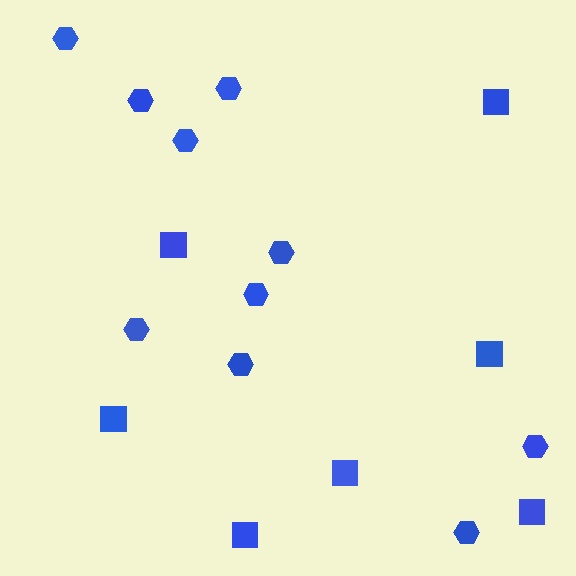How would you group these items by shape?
There are 2 groups: one group of hexagons (10) and one group of squares (7).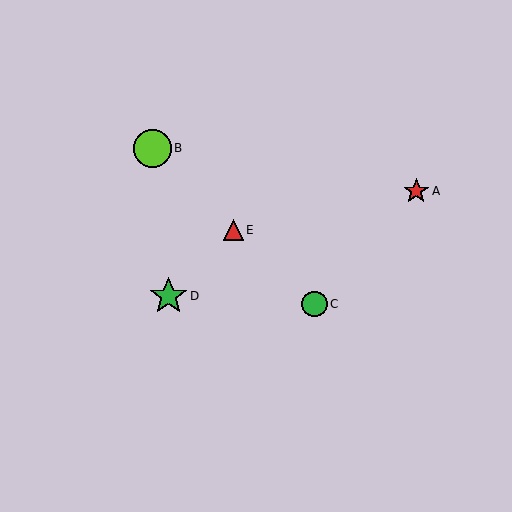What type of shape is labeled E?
Shape E is a red triangle.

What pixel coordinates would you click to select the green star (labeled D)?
Click at (168, 296) to select the green star D.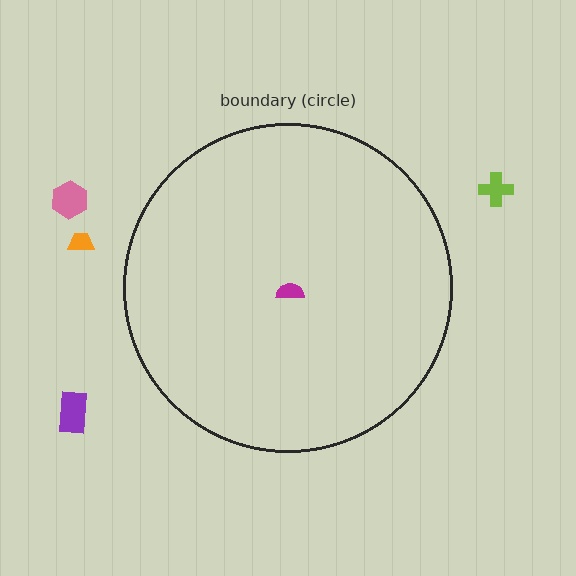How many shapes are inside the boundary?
1 inside, 4 outside.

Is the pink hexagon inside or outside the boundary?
Outside.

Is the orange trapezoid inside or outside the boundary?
Outside.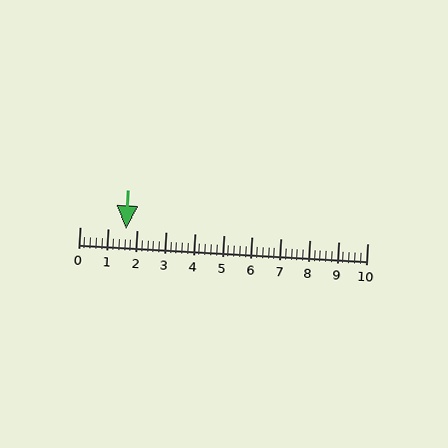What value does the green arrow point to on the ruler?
The green arrow points to approximately 1.6.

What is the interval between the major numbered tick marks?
The major tick marks are spaced 1 units apart.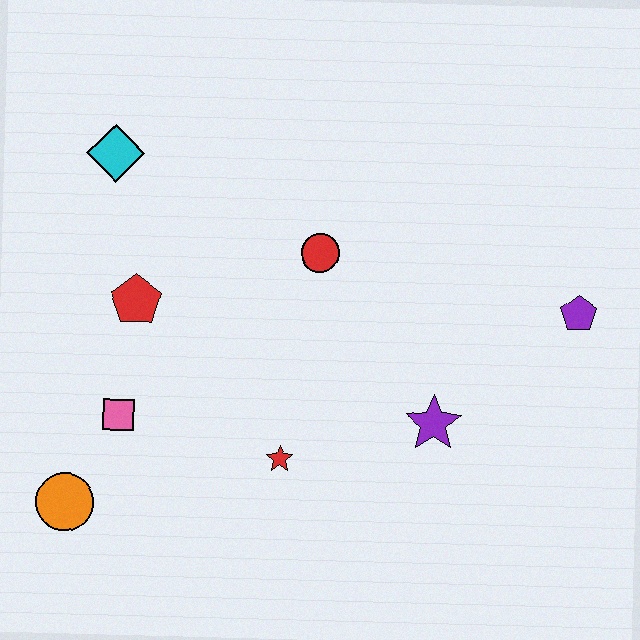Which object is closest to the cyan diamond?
The red pentagon is closest to the cyan diamond.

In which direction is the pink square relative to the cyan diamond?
The pink square is below the cyan diamond.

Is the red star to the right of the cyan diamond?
Yes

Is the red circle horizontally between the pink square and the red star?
No